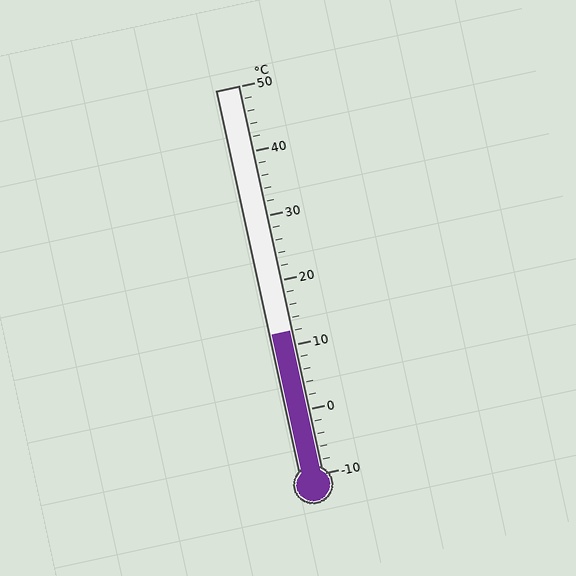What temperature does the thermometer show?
The thermometer shows approximately 12°C.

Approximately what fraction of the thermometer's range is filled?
The thermometer is filled to approximately 35% of its range.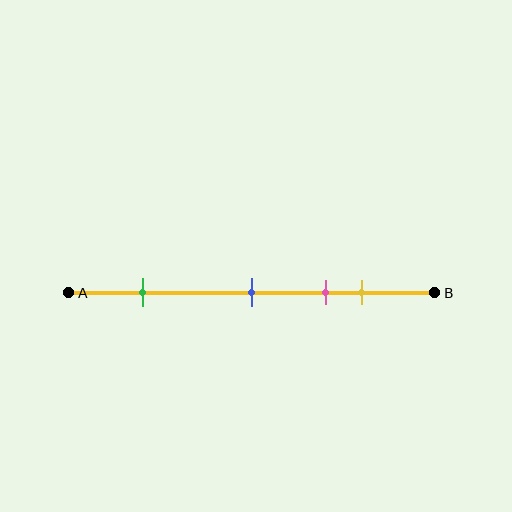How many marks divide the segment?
There are 4 marks dividing the segment.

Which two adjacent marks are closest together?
The pink and yellow marks are the closest adjacent pair.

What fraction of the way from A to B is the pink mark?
The pink mark is approximately 70% (0.7) of the way from A to B.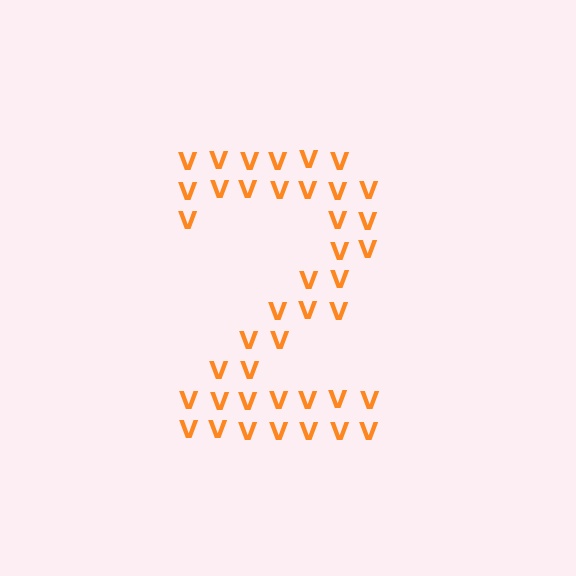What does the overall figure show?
The overall figure shows the digit 2.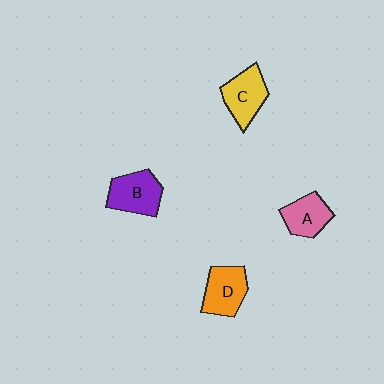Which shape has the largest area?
Shape B (purple).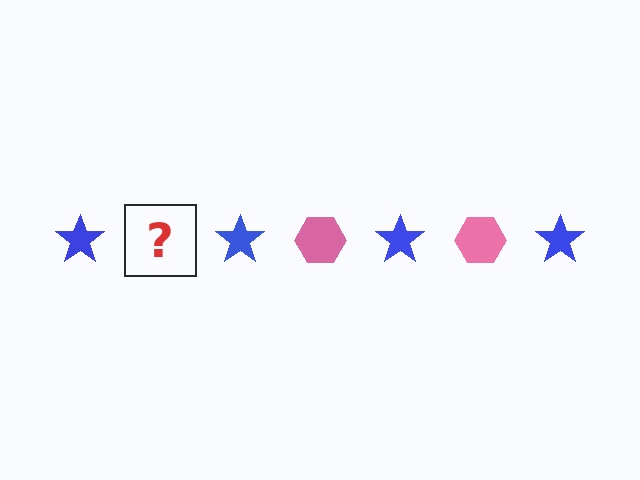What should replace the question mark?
The question mark should be replaced with a pink hexagon.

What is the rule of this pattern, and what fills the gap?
The rule is that the pattern alternates between blue star and pink hexagon. The gap should be filled with a pink hexagon.